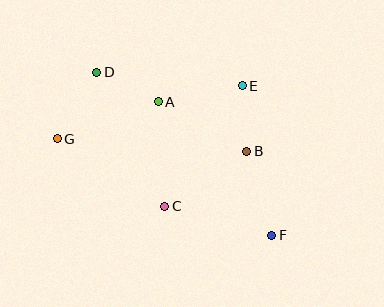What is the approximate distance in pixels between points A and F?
The distance between A and F is approximately 175 pixels.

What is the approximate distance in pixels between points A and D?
The distance between A and D is approximately 68 pixels.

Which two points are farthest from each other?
Points D and F are farthest from each other.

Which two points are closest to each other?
Points B and E are closest to each other.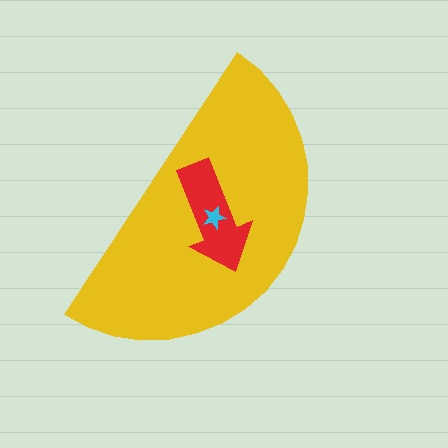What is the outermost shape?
The yellow semicircle.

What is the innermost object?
The cyan star.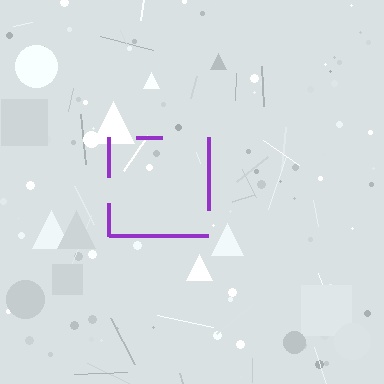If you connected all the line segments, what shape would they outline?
They would outline a square.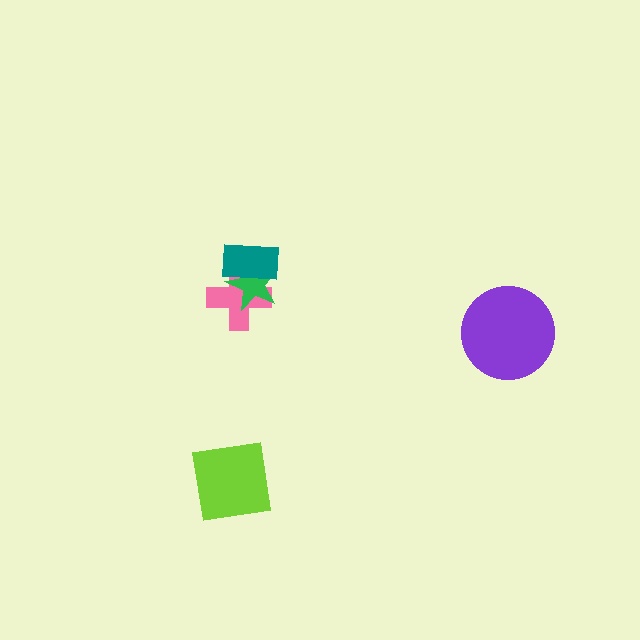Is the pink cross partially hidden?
Yes, it is partially covered by another shape.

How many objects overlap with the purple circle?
0 objects overlap with the purple circle.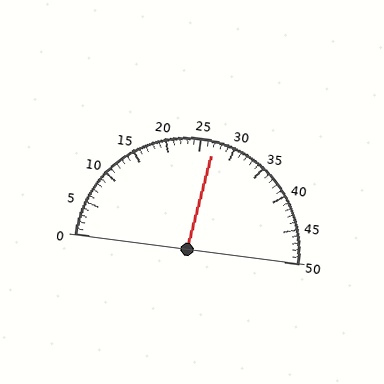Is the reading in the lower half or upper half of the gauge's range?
The reading is in the upper half of the range (0 to 50).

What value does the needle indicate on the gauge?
The needle indicates approximately 27.